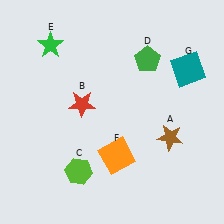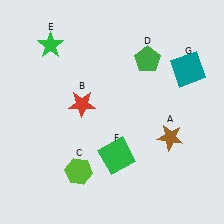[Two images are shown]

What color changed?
The square (F) changed from orange in Image 1 to green in Image 2.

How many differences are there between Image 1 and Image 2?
There is 1 difference between the two images.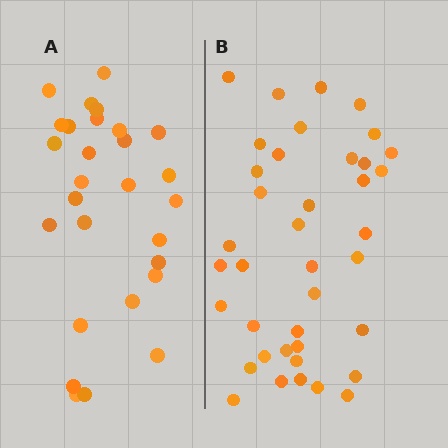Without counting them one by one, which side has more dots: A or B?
Region B (the right region) has more dots.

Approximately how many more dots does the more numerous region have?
Region B has roughly 12 or so more dots than region A.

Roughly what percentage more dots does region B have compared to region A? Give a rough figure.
About 40% more.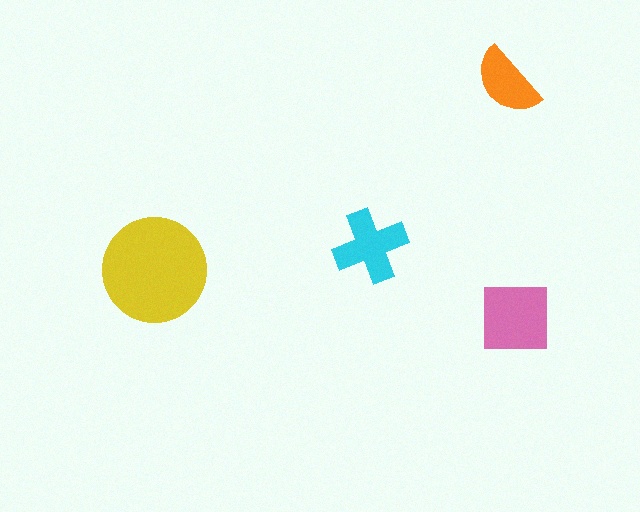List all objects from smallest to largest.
The orange semicircle, the cyan cross, the pink square, the yellow circle.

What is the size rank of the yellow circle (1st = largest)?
1st.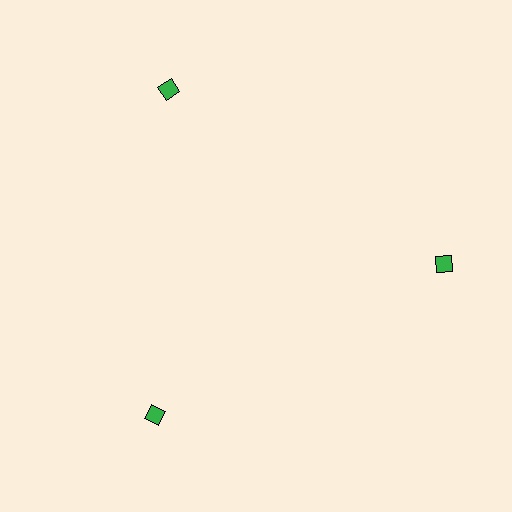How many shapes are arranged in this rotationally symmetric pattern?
There are 3 shapes, arranged in 3 groups of 1.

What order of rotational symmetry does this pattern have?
This pattern has 3-fold rotational symmetry.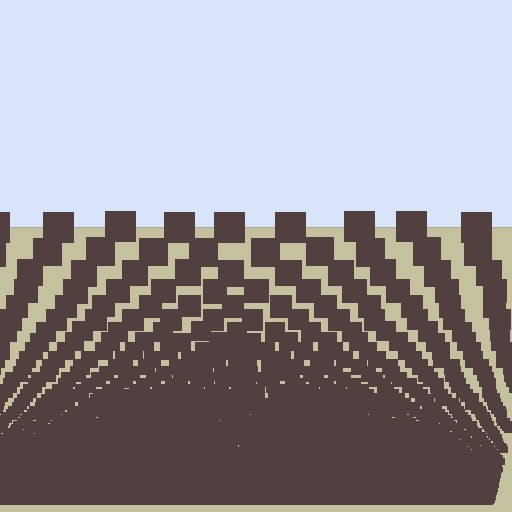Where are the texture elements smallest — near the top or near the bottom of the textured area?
Near the bottom.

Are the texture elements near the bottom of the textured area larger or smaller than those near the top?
Smaller. The gradient is inverted — elements near the bottom are smaller and denser.